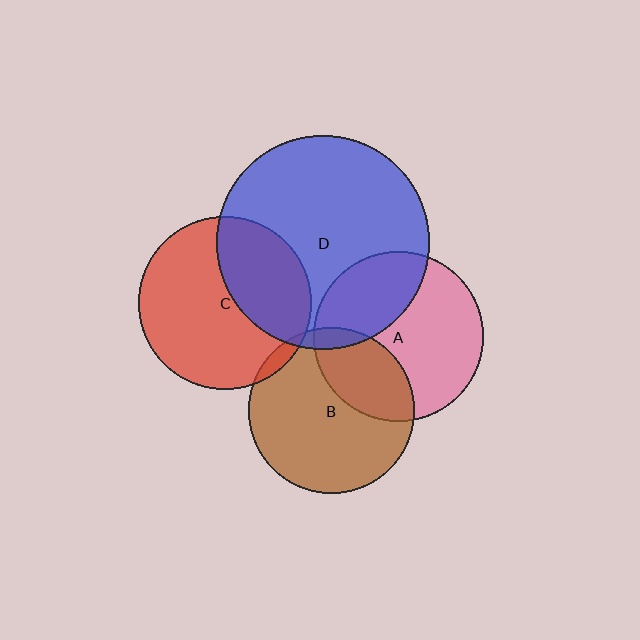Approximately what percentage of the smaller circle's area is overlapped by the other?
Approximately 5%.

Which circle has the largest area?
Circle D (blue).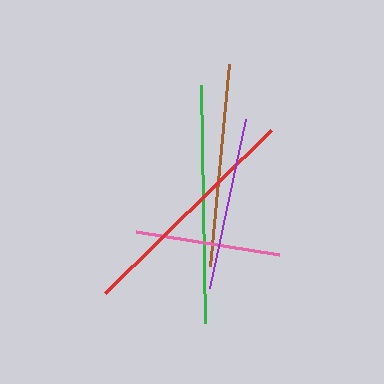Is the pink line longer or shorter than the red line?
The red line is longer than the pink line.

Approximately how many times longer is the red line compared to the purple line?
The red line is approximately 1.3 times the length of the purple line.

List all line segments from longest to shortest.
From longest to shortest: green, red, brown, purple, pink.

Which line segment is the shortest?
The pink line is the shortest at approximately 146 pixels.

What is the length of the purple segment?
The purple segment is approximately 173 pixels long.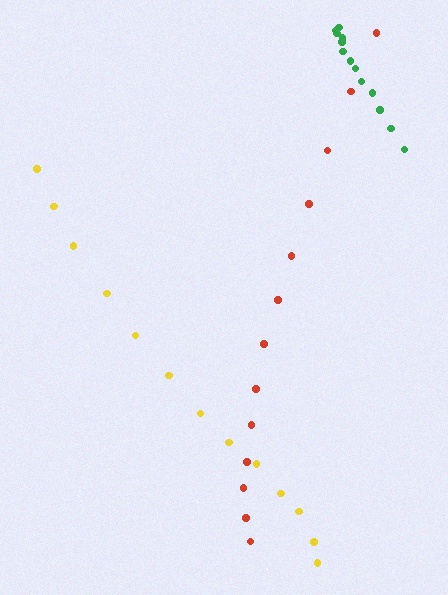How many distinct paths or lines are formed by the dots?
There are 3 distinct paths.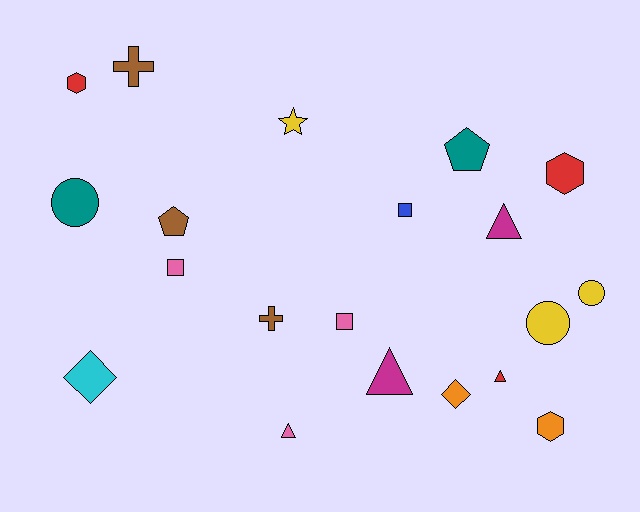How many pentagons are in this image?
There are 2 pentagons.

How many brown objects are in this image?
There are 3 brown objects.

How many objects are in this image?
There are 20 objects.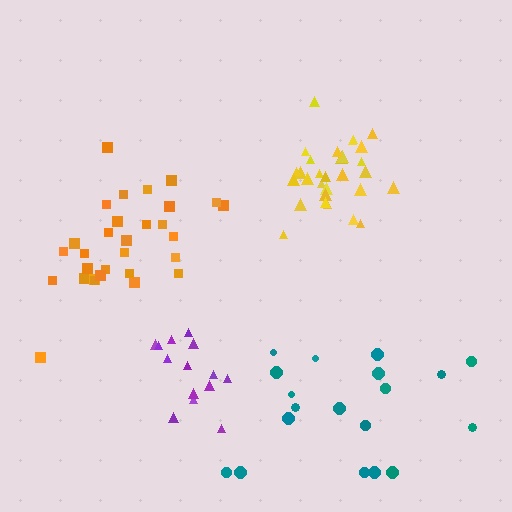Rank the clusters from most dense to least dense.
yellow, purple, orange, teal.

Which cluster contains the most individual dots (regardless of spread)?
Yellow (30).